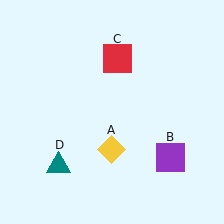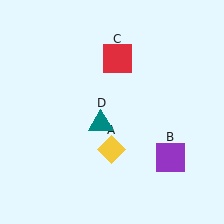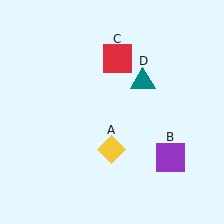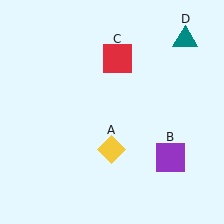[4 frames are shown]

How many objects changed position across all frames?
1 object changed position: teal triangle (object D).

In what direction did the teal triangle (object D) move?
The teal triangle (object D) moved up and to the right.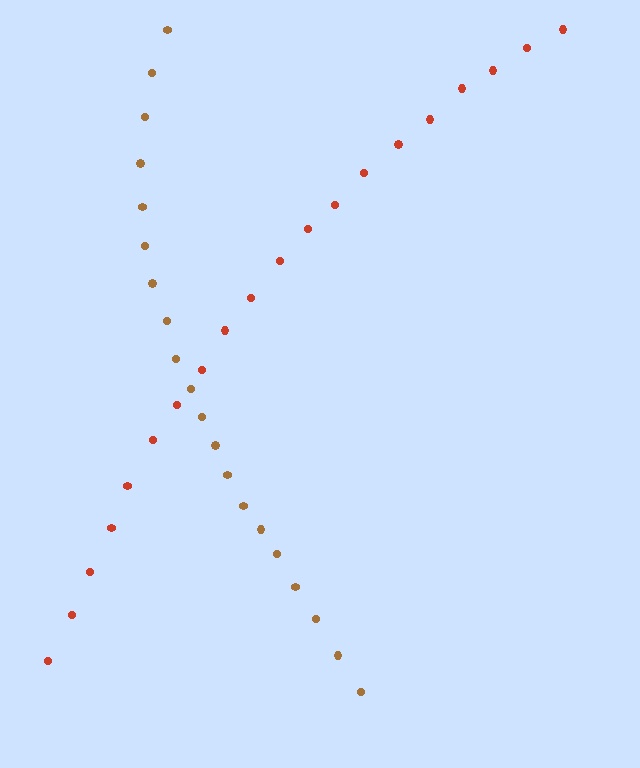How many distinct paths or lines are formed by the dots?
There are 2 distinct paths.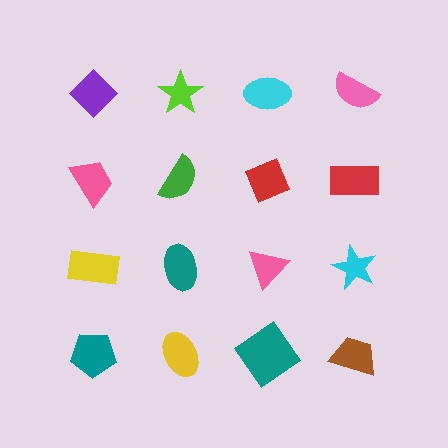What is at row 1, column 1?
A purple diamond.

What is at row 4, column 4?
A brown trapezoid.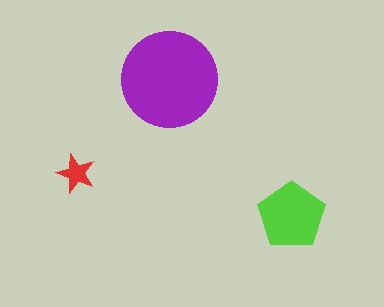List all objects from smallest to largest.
The red star, the lime pentagon, the purple circle.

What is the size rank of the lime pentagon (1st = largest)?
2nd.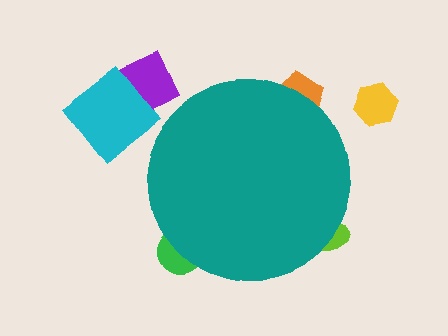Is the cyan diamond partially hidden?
No, the cyan diamond is fully visible.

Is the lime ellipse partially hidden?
Yes, the lime ellipse is partially hidden behind the teal circle.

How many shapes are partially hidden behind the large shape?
3 shapes are partially hidden.